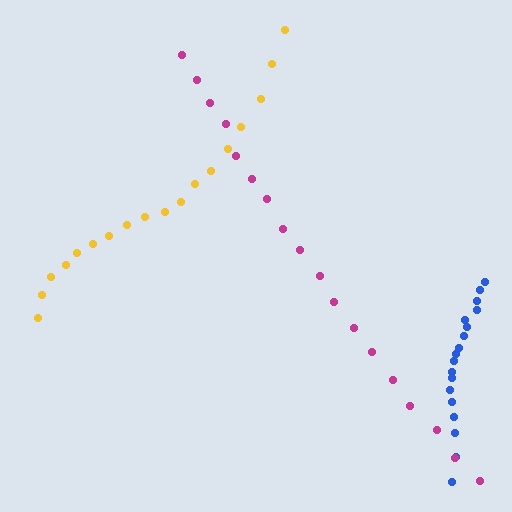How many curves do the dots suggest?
There are 3 distinct paths.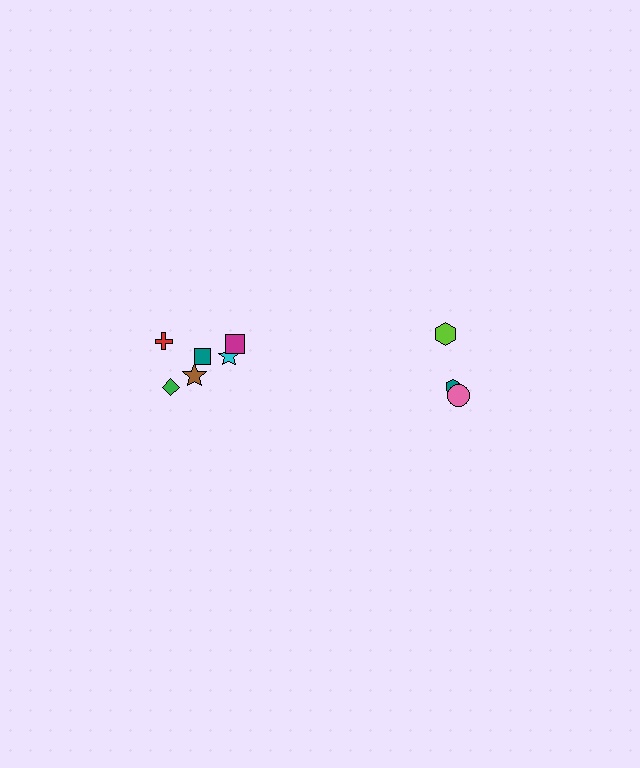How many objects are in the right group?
There are 4 objects.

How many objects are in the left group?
There are 6 objects.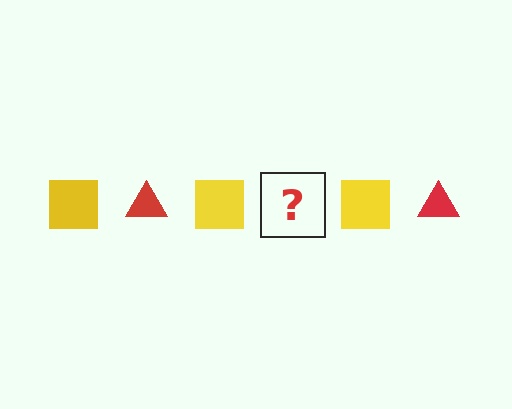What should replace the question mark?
The question mark should be replaced with a red triangle.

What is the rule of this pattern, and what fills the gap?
The rule is that the pattern alternates between yellow square and red triangle. The gap should be filled with a red triangle.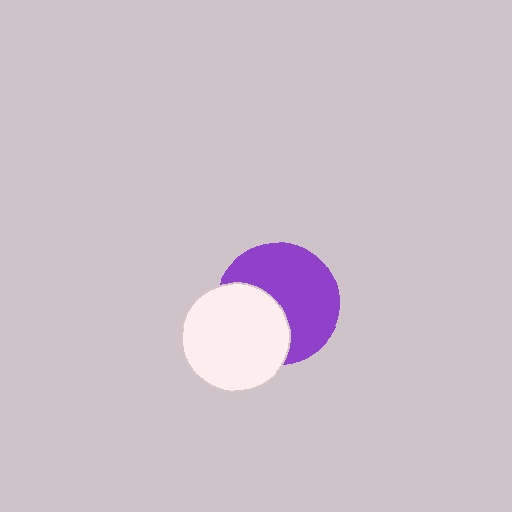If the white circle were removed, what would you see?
You would see the complete purple circle.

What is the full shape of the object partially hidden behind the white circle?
The partially hidden object is a purple circle.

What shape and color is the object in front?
The object in front is a white circle.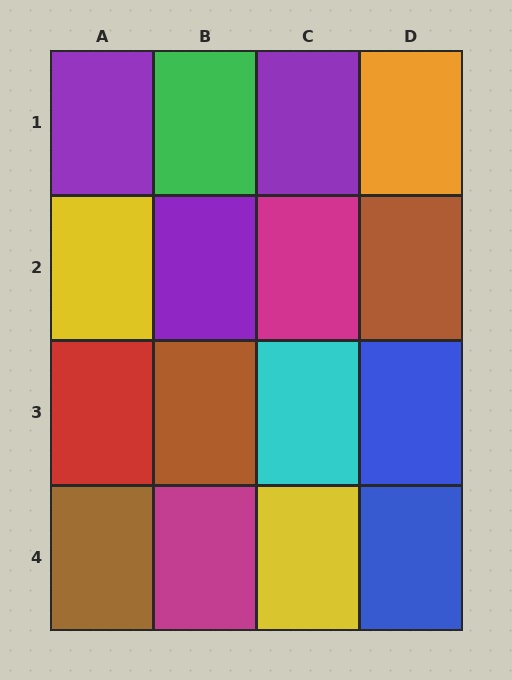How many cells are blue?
2 cells are blue.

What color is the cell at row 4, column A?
Brown.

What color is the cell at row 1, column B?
Green.